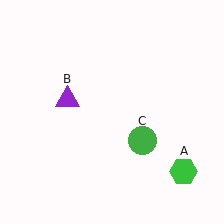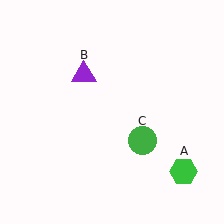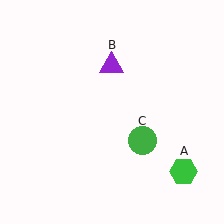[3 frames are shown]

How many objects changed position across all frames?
1 object changed position: purple triangle (object B).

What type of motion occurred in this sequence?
The purple triangle (object B) rotated clockwise around the center of the scene.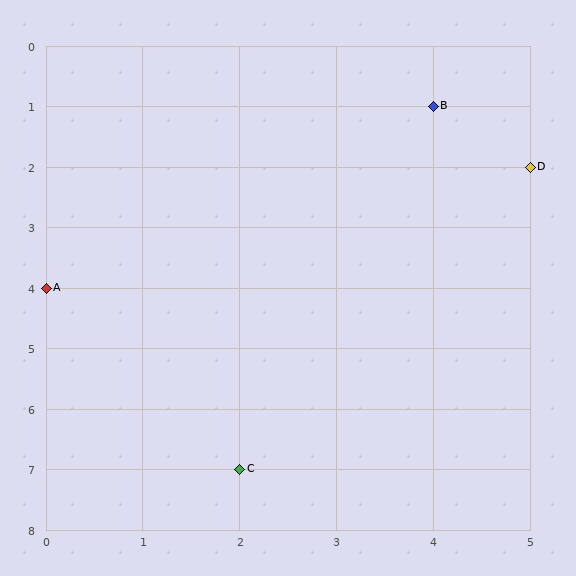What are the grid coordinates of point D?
Point D is at grid coordinates (5, 2).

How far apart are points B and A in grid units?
Points B and A are 4 columns and 3 rows apart (about 5.0 grid units diagonally).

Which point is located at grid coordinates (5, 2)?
Point D is at (5, 2).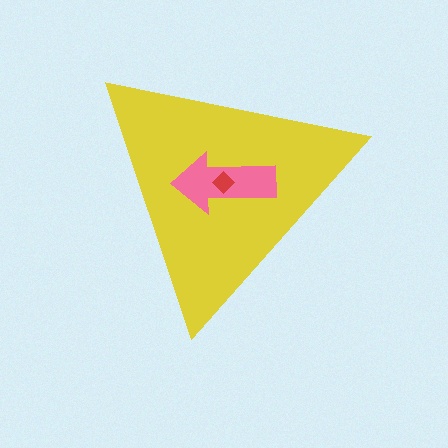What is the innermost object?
The red diamond.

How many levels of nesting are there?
3.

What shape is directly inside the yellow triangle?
The pink arrow.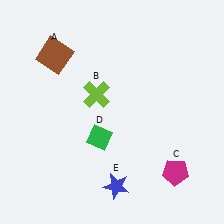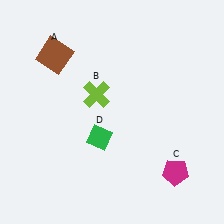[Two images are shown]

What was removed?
The blue star (E) was removed in Image 2.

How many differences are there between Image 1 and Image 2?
There is 1 difference between the two images.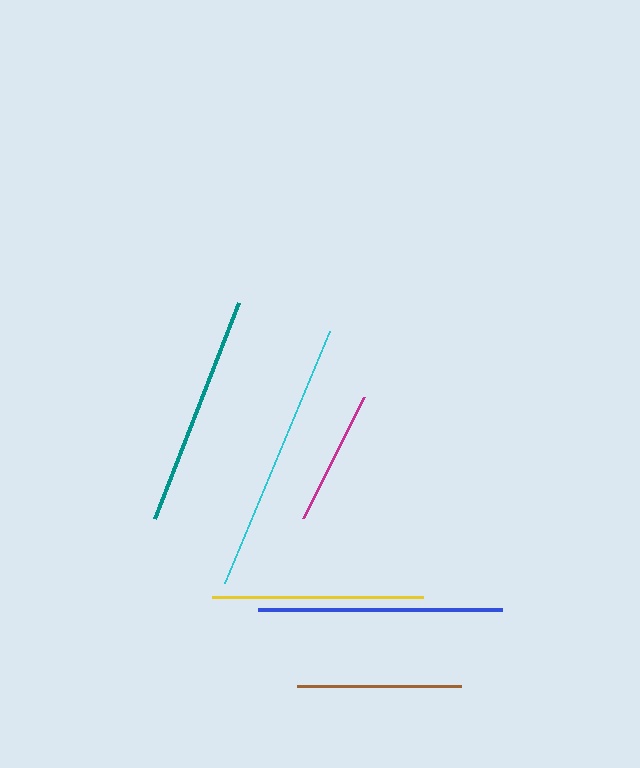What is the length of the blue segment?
The blue segment is approximately 244 pixels long.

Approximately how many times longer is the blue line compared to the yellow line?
The blue line is approximately 1.2 times the length of the yellow line.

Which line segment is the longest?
The cyan line is the longest at approximately 272 pixels.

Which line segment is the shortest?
The magenta line is the shortest at approximately 135 pixels.